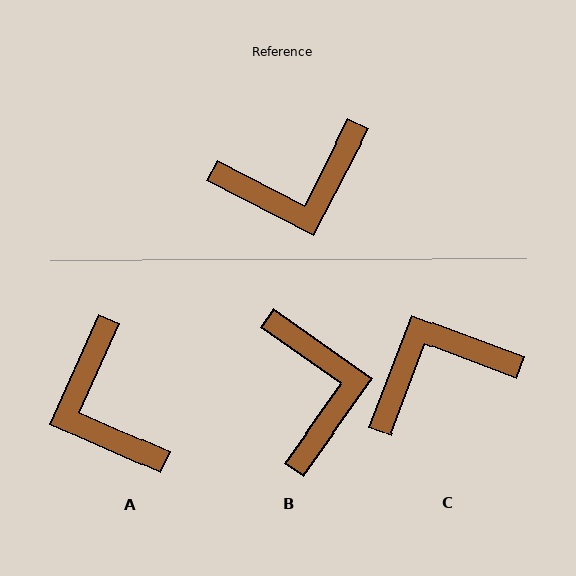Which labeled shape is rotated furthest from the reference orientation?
C, about 173 degrees away.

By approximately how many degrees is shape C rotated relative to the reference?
Approximately 173 degrees clockwise.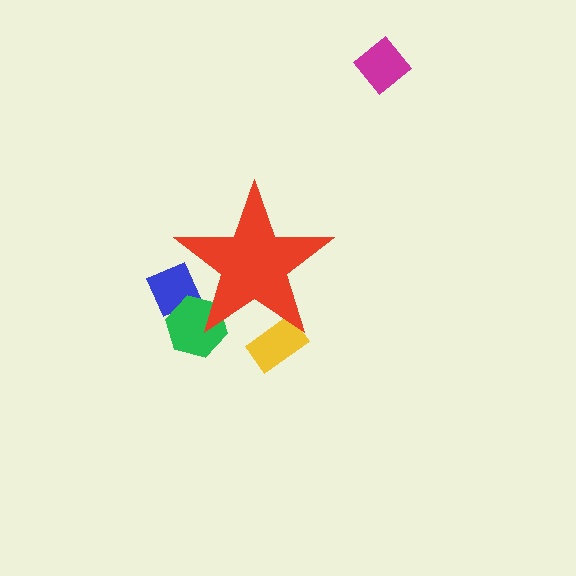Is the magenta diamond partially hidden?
No, the magenta diamond is fully visible.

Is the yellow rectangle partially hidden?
Yes, the yellow rectangle is partially hidden behind the red star.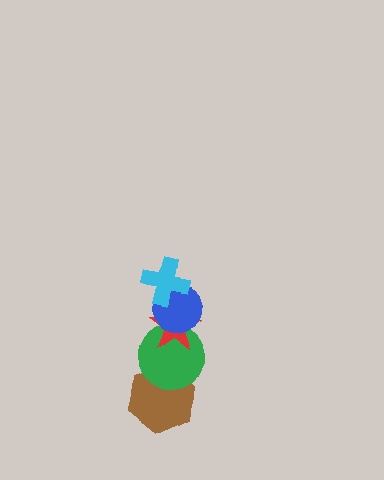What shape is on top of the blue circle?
The cyan cross is on top of the blue circle.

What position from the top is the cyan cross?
The cyan cross is 1st from the top.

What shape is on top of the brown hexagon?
The green circle is on top of the brown hexagon.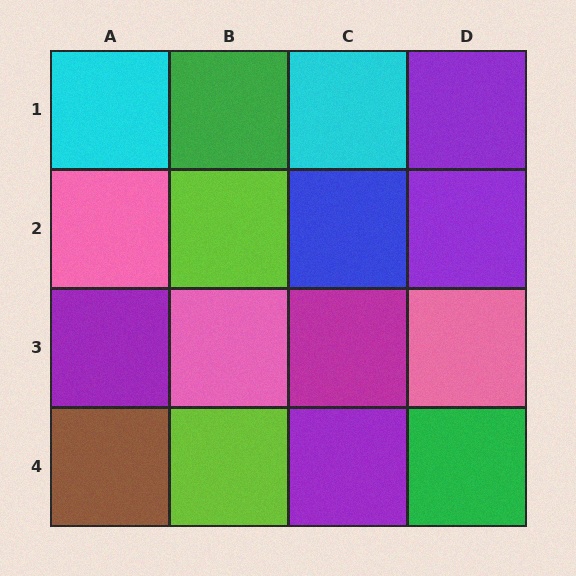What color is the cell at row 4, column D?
Green.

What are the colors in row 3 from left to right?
Purple, pink, magenta, pink.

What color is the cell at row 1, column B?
Green.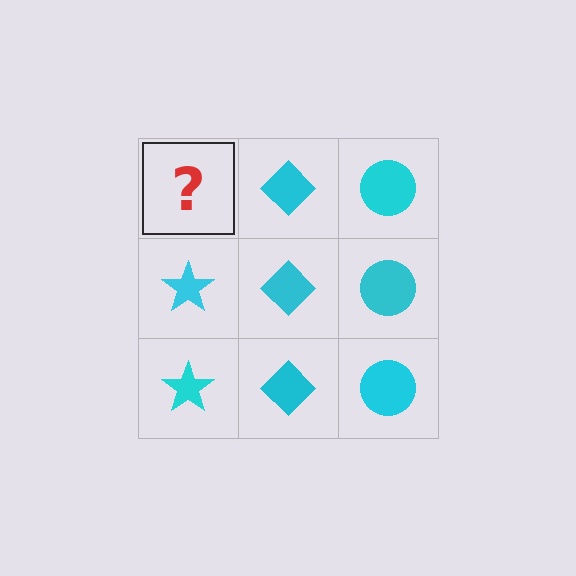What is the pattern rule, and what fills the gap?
The rule is that each column has a consistent shape. The gap should be filled with a cyan star.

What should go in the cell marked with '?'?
The missing cell should contain a cyan star.